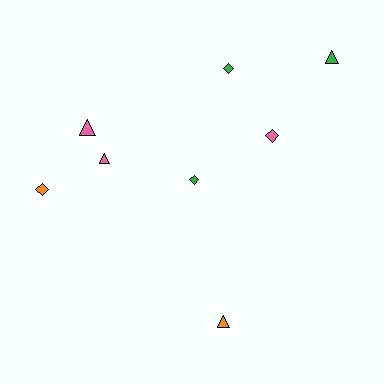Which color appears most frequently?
Green, with 3 objects.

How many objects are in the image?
There are 8 objects.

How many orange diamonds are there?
There is 1 orange diamond.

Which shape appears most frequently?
Diamond, with 4 objects.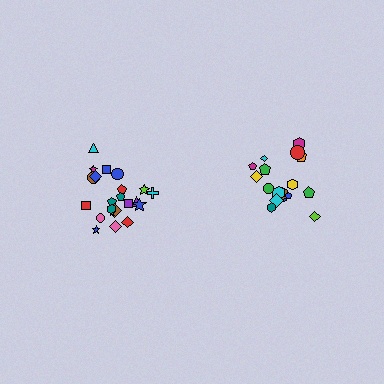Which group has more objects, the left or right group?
The left group.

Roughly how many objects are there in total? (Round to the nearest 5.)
Roughly 40 objects in total.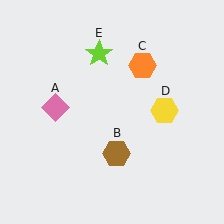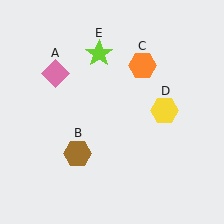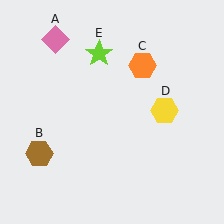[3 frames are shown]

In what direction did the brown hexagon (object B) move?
The brown hexagon (object B) moved left.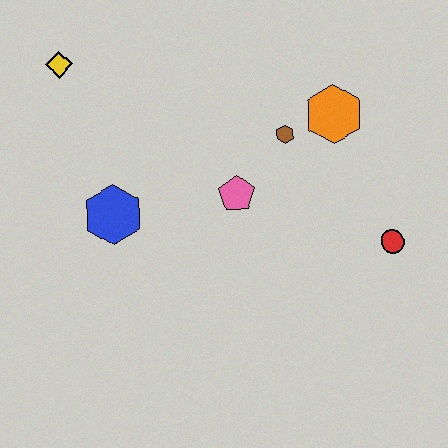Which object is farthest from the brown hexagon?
The yellow diamond is farthest from the brown hexagon.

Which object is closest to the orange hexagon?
The brown hexagon is closest to the orange hexagon.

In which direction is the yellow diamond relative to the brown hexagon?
The yellow diamond is to the left of the brown hexagon.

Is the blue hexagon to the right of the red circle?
No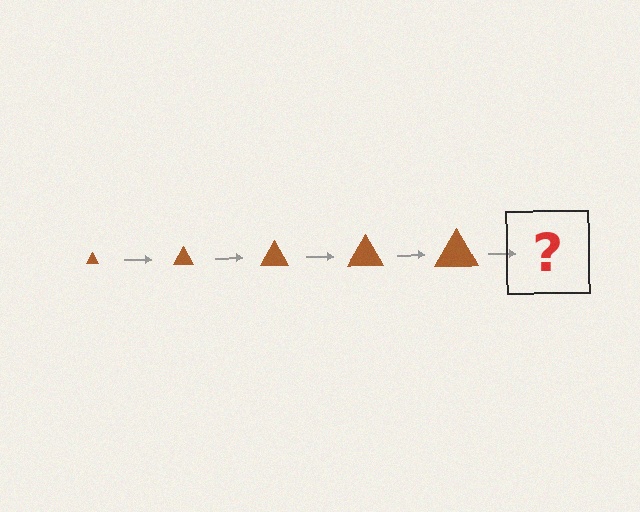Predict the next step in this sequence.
The next step is a brown triangle, larger than the previous one.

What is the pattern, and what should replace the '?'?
The pattern is that the triangle gets progressively larger each step. The '?' should be a brown triangle, larger than the previous one.